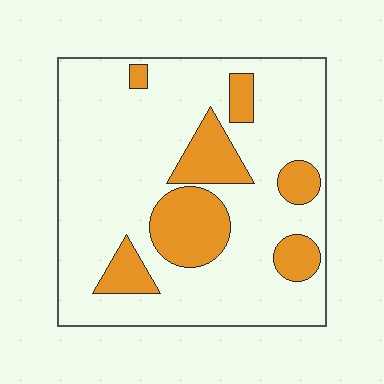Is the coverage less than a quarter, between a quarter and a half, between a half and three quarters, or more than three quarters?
Less than a quarter.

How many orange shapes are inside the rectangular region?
7.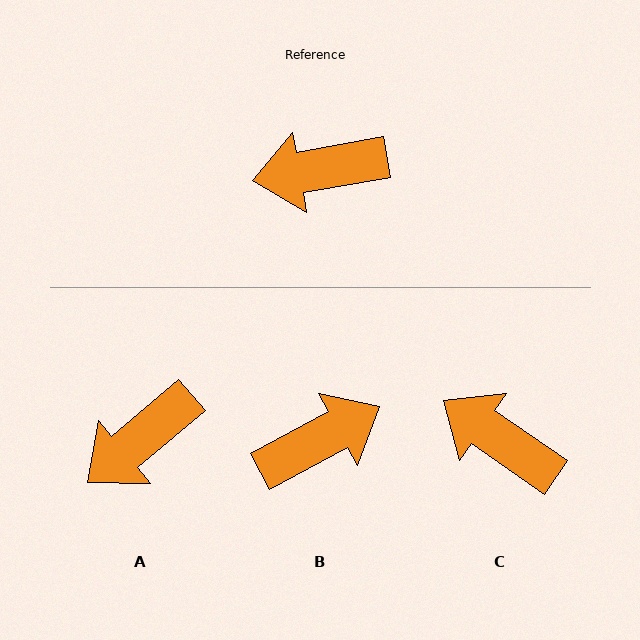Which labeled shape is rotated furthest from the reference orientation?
B, about 162 degrees away.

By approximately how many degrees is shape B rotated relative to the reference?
Approximately 162 degrees clockwise.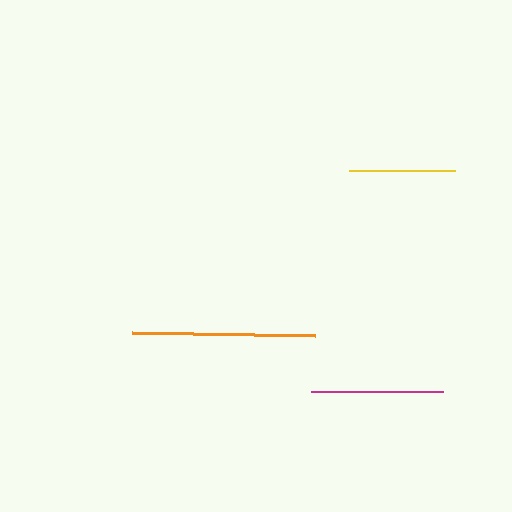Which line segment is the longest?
The orange line is the longest at approximately 183 pixels.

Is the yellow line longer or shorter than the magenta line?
The magenta line is longer than the yellow line.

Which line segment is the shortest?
The yellow line is the shortest at approximately 106 pixels.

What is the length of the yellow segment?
The yellow segment is approximately 106 pixels long.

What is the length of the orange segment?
The orange segment is approximately 183 pixels long.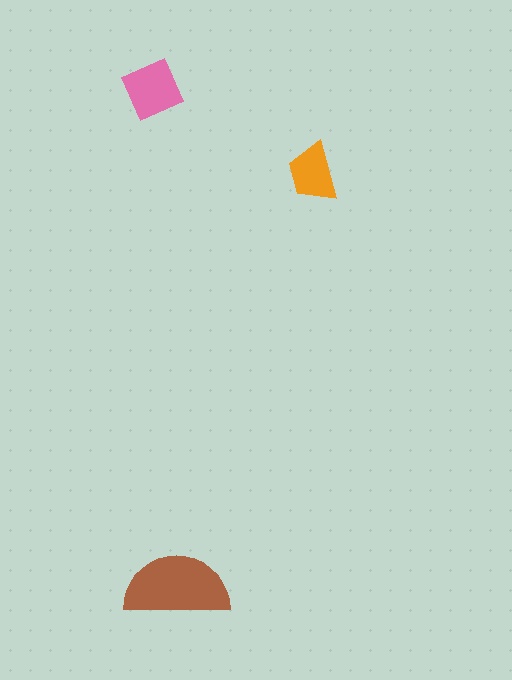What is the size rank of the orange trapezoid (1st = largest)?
3rd.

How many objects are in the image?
There are 3 objects in the image.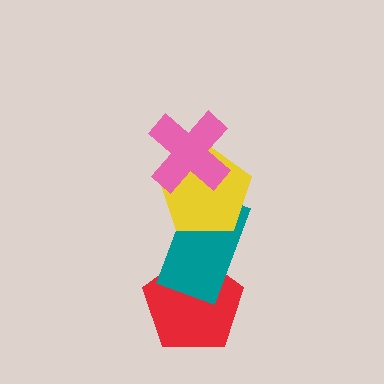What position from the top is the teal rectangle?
The teal rectangle is 3rd from the top.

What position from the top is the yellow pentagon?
The yellow pentagon is 2nd from the top.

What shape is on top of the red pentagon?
The teal rectangle is on top of the red pentagon.